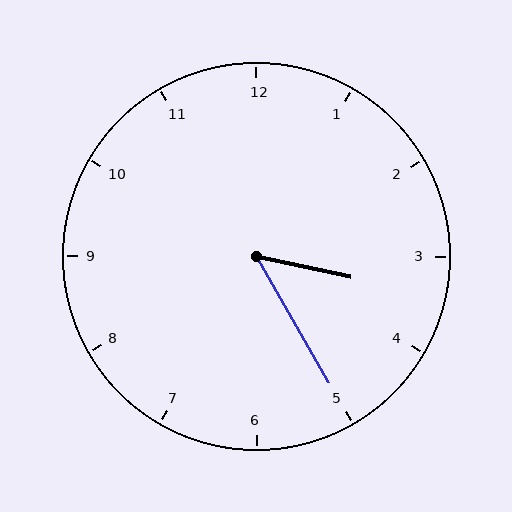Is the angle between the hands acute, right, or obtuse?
It is acute.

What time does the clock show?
3:25.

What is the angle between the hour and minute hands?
Approximately 48 degrees.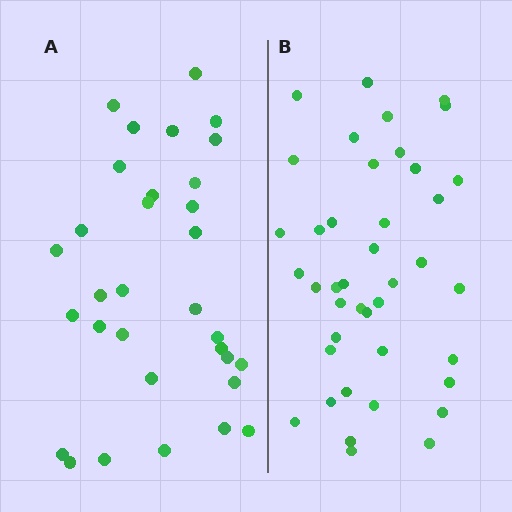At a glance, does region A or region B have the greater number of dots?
Region B (the right region) has more dots.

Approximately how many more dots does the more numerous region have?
Region B has roughly 8 or so more dots than region A.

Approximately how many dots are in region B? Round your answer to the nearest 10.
About 40 dots. (The exact count is 41, which rounds to 40.)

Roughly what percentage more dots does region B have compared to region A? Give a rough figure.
About 30% more.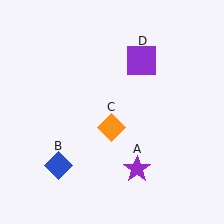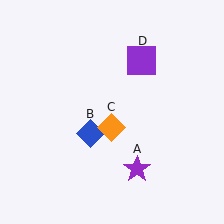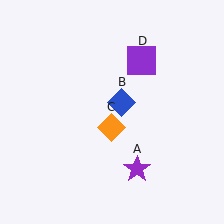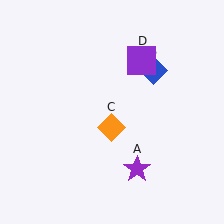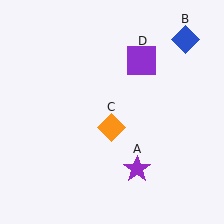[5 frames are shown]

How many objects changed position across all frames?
1 object changed position: blue diamond (object B).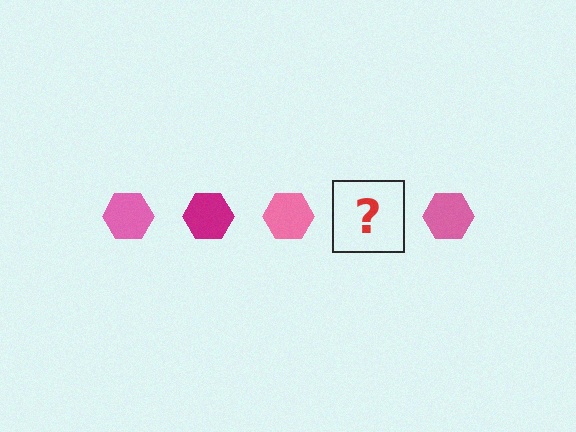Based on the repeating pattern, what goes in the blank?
The blank should be a magenta hexagon.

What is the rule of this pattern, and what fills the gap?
The rule is that the pattern cycles through pink, magenta hexagons. The gap should be filled with a magenta hexagon.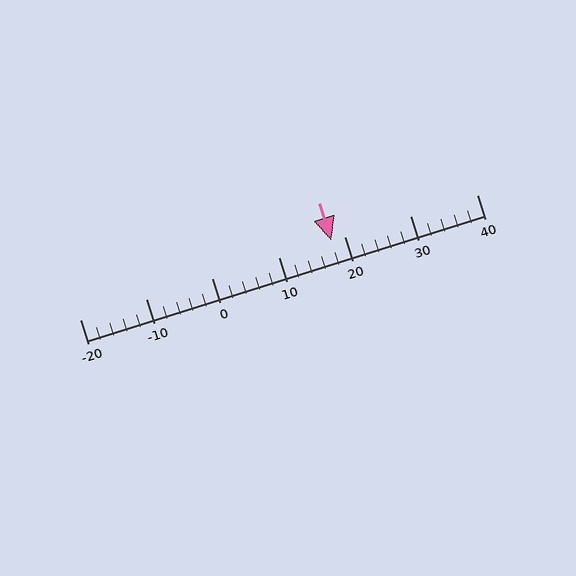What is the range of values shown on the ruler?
The ruler shows values from -20 to 40.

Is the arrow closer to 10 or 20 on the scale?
The arrow is closer to 20.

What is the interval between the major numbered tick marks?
The major tick marks are spaced 10 units apart.